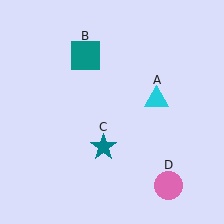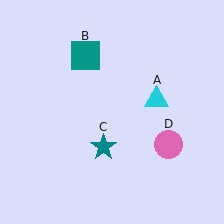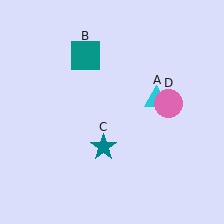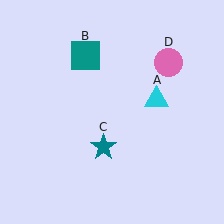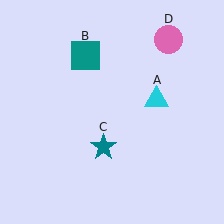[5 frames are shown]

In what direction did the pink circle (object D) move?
The pink circle (object D) moved up.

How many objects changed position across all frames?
1 object changed position: pink circle (object D).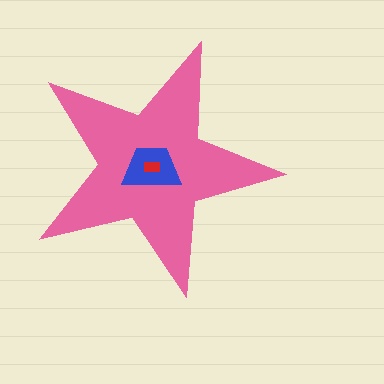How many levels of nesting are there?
3.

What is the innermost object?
The red rectangle.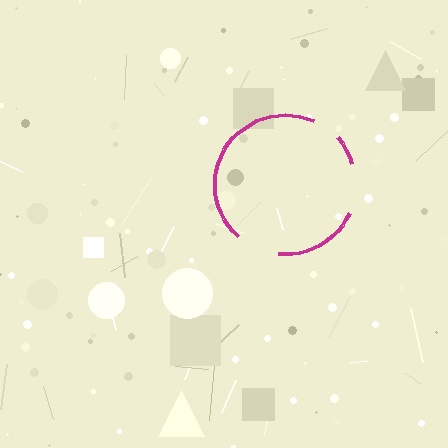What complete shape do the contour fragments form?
The contour fragments form a circle.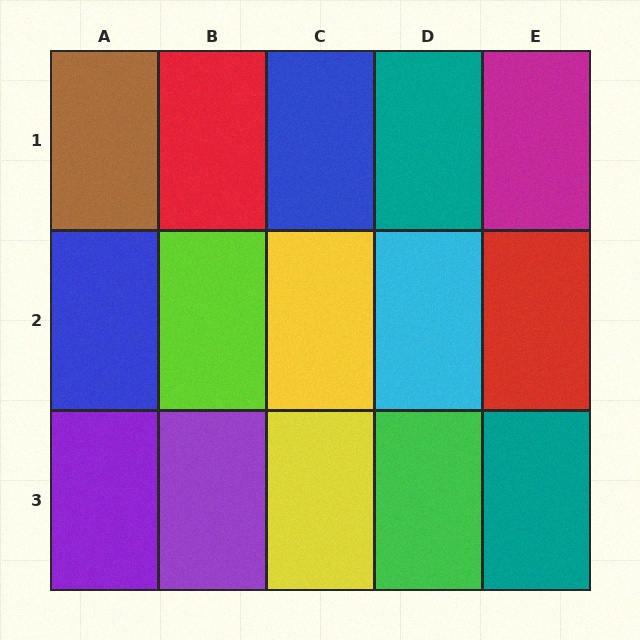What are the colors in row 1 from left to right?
Brown, red, blue, teal, magenta.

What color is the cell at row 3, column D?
Green.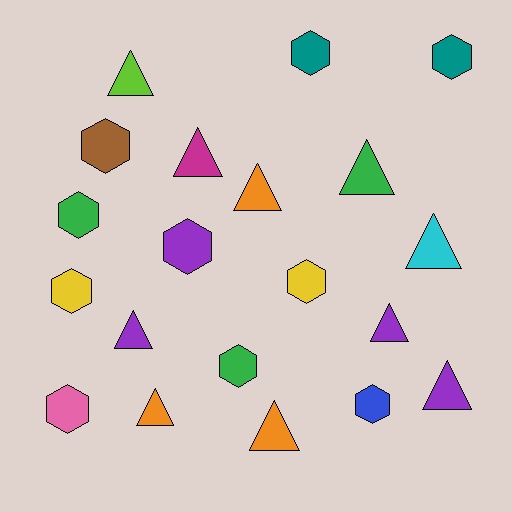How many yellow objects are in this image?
There are 2 yellow objects.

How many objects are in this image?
There are 20 objects.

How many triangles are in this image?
There are 10 triangles.